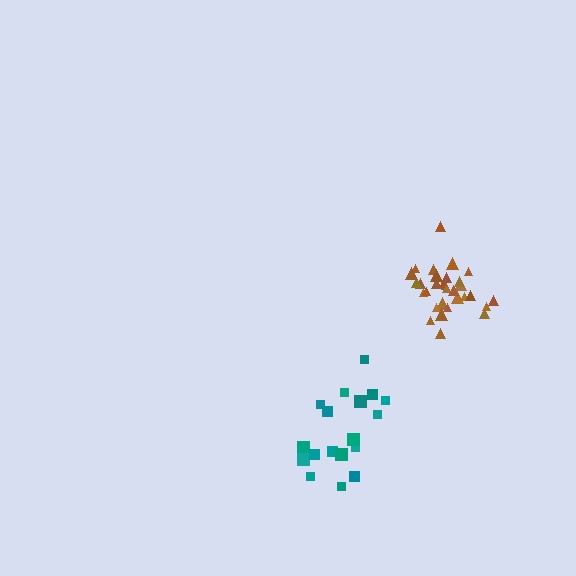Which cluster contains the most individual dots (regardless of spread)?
Brown (31).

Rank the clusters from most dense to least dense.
brown, teal.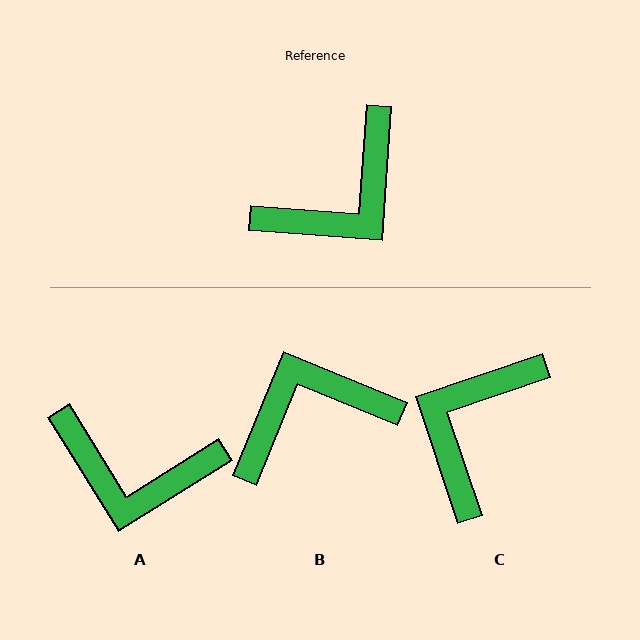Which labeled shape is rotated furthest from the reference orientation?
B, about 162 degrees away.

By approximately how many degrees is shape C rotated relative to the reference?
Approximately 157 degrees clockwise.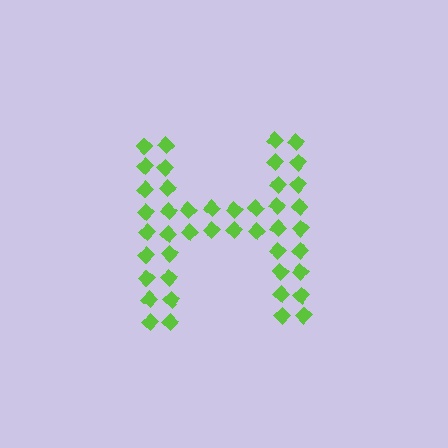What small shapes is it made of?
It is made of small diamonds.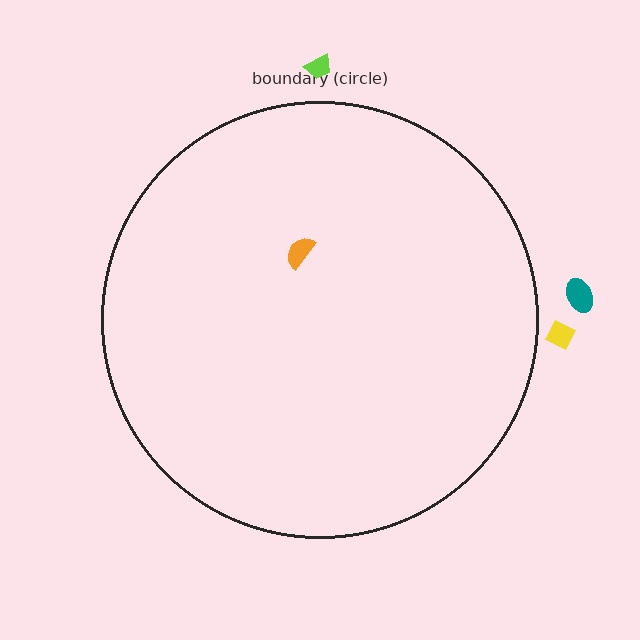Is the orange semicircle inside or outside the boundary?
Inside.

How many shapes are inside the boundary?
1 inside, 3 outside.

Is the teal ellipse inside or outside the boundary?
Outside.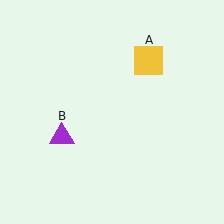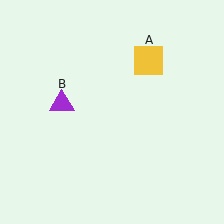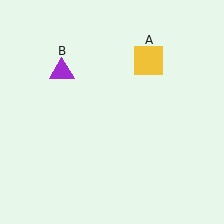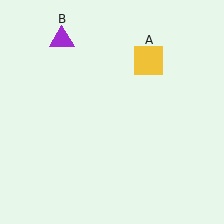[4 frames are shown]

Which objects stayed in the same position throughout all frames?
Yellow square (object A) remained stationary.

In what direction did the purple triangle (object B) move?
The purple triangle (object B) moved up.